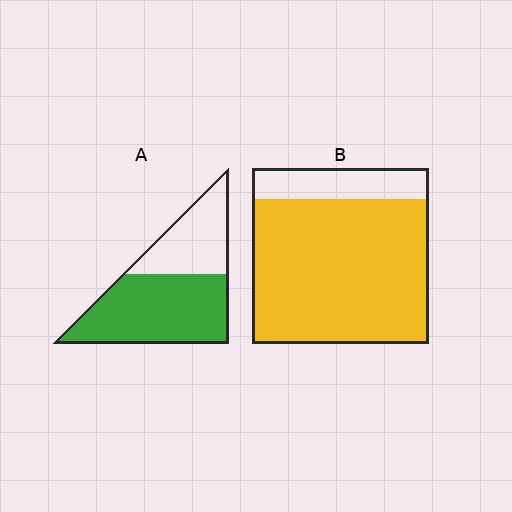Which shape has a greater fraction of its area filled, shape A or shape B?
Shape B.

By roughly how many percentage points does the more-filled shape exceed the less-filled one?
By roughly 20 percentage points (B over A).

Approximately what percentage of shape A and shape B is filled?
A is approximately 65% and B is approximately 80%.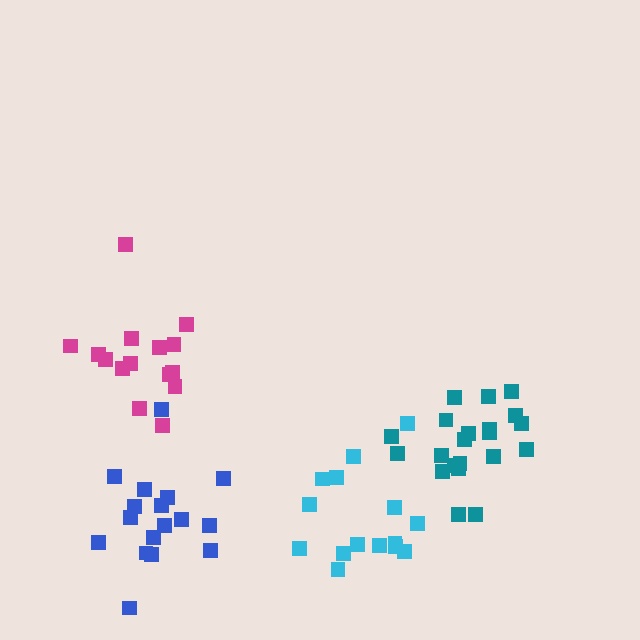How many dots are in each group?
Group 1: 21 dots, Group 2: 17 dots, Group 3: 15 dots, Group 4: 15 dots (68 total).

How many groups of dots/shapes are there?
There are 4 groups.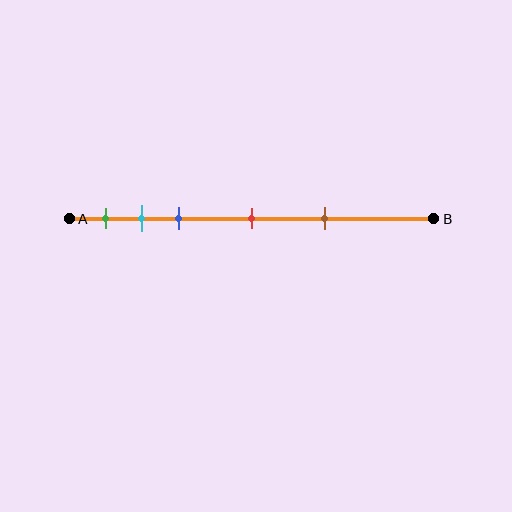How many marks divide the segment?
There are 5 marks dividing the segment.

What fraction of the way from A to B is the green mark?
The green mark is approximately 10% (0.1) of the way from A to B.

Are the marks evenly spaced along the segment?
No, the marks are not evenly spaced.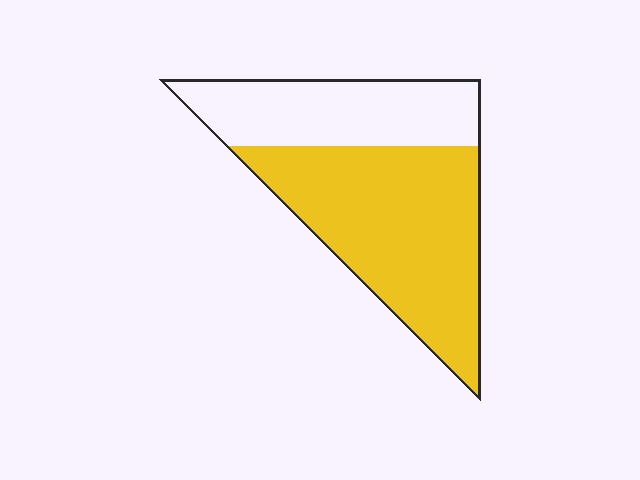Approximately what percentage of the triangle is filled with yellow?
Approximately 65%.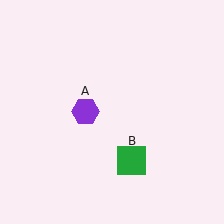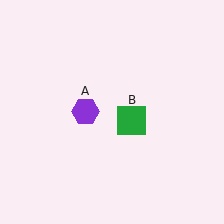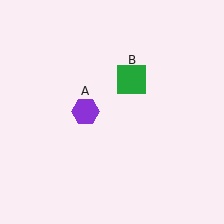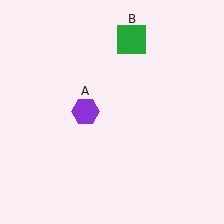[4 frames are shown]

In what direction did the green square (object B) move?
The green square (object B) moved up.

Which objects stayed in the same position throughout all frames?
Purple hexagon (object A) remained stationary.